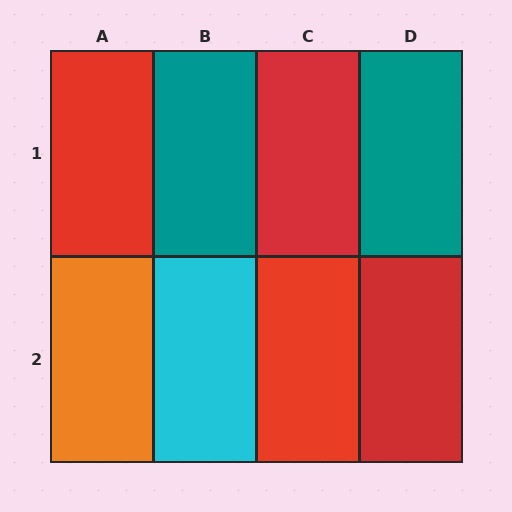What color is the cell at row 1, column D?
Teal.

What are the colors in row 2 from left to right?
Orange, cyan, red, red.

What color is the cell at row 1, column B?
Teal.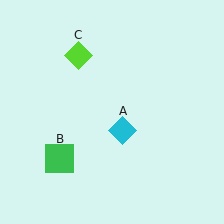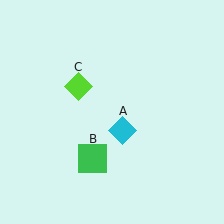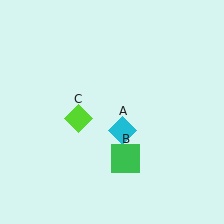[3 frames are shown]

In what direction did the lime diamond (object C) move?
The lime diamond (object C) moved down.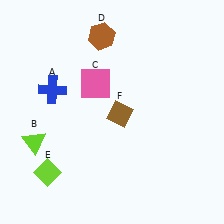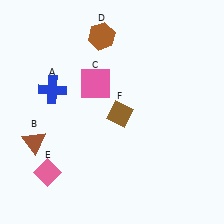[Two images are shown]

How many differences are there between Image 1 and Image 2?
There are 2 differences between the two images.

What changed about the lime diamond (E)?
In Image 1, E is lime. In Image 2, it changed to pink.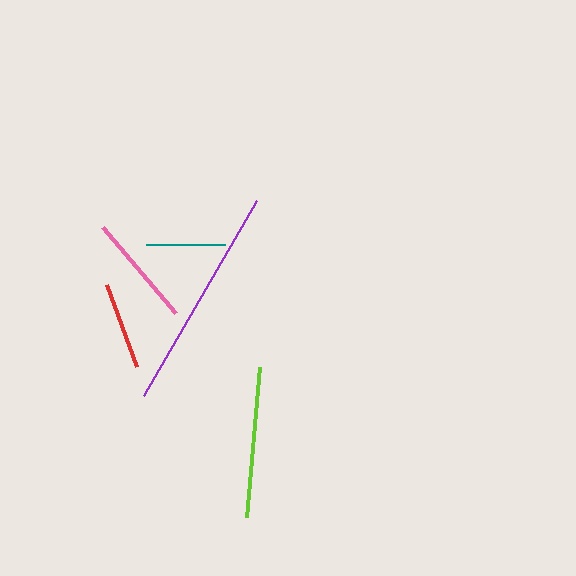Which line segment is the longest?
The purple line is the longest at approximately 226 pixels.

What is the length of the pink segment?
The pink segment is approximately 113 pixels long.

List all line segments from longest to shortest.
From longest to shortest: purple, lime, pink, red, teal.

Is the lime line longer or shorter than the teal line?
The lime line is longer than the teal line.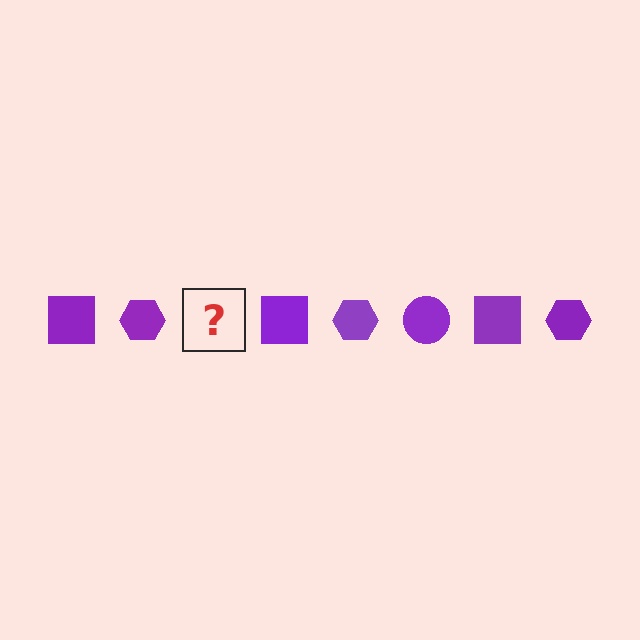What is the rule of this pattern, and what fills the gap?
The rule is that the pattern cycles through square, hexagon, circle shapes in purple. The gap should be filled with a purple circle.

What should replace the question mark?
The question mark should be replaced with a purple circle.